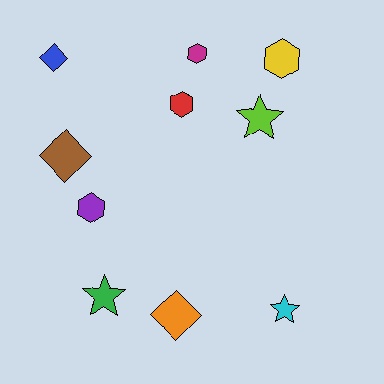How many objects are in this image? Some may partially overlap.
There are 10 objects.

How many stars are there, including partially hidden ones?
There are 3 stars.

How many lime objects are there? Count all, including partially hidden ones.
There is 1 lime object.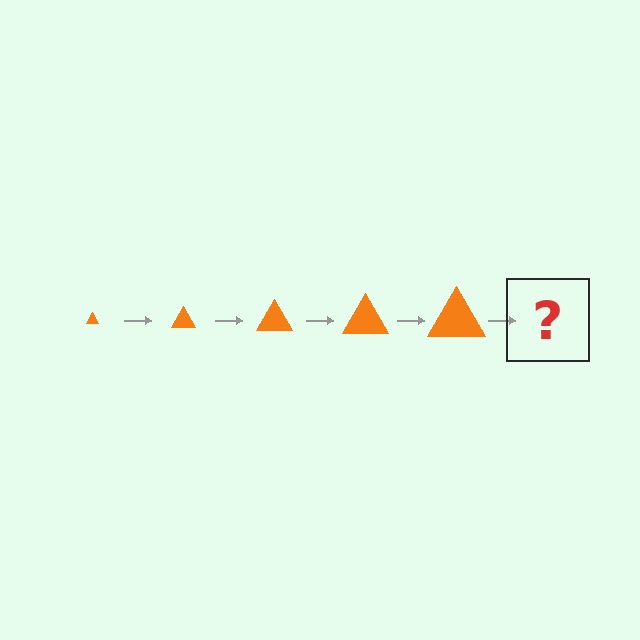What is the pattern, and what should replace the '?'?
The pattern is that the triangle gets progressively larger each step. The '?' should be an orange triangle, larger than the previous one.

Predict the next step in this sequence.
The next step is an orange triangle, larger than the previous one.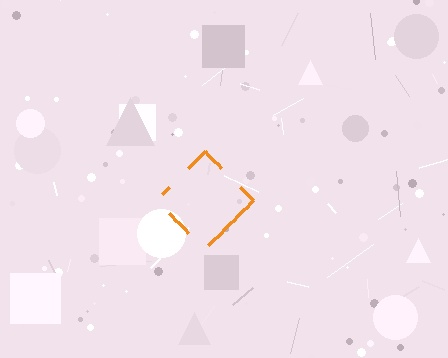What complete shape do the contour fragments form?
The contour fragments form a diamond.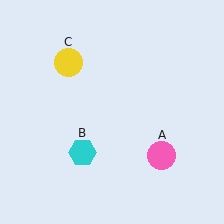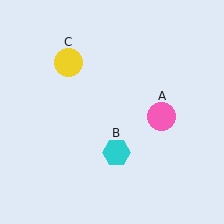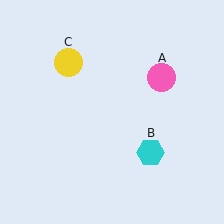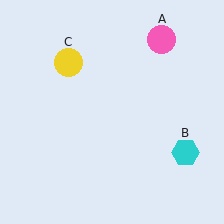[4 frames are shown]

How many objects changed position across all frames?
2 objects changed position: pink circle (object A), cyan hexagon (object B).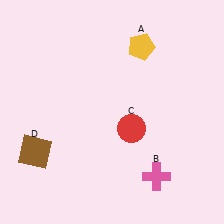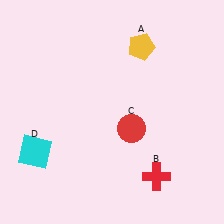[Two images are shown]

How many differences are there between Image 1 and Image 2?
There are 2 differences between the two images.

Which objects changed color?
B changed from pink to red. D changed from brown to cyan.